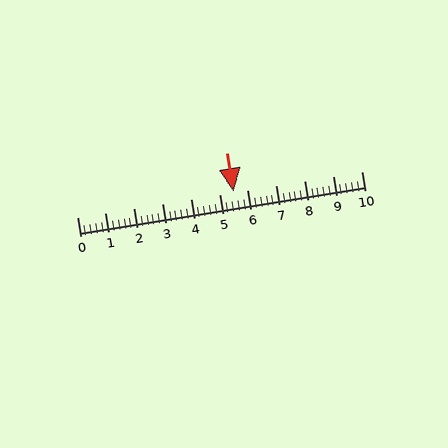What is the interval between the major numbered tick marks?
The major tick marks are spaced 1 units apart.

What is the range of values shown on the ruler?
The ruler shows values from 0 to 10.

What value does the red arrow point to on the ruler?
The red arrow points to approximately 5.5.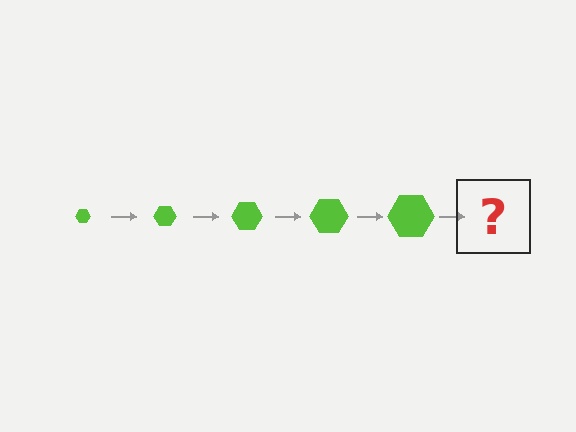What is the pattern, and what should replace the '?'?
The pattern is that the hexagon gets progressively larger each step. The '?' should be a lime hexagon, larger than the previous one.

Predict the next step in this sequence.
The next step is a lime hexagon, larger than the previous one.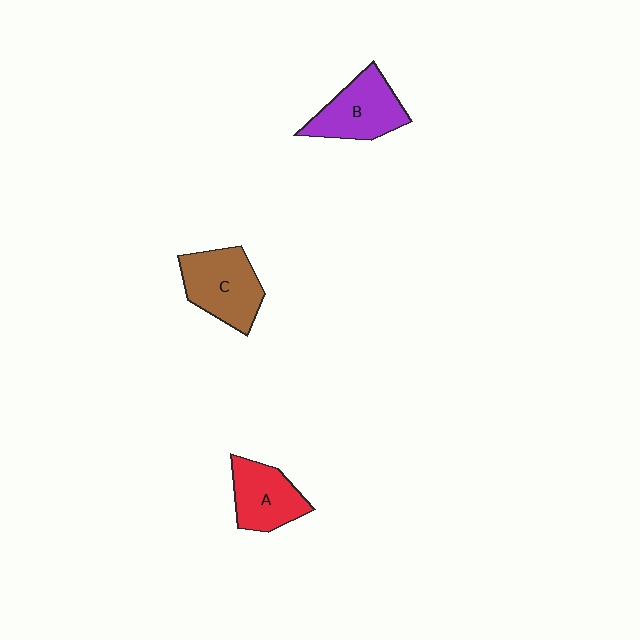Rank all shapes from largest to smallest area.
From largest to smallest: C (brown), B (purple), A (red).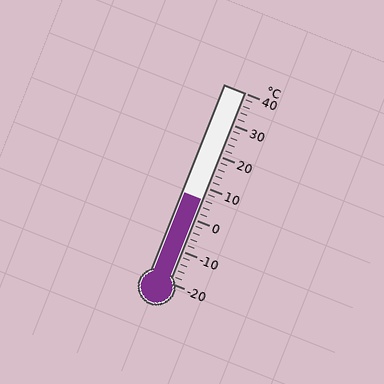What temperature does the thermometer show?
The thermometer shows approximately 6°C.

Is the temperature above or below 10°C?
The temperature is below 10°C.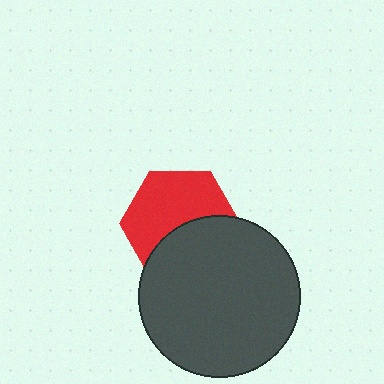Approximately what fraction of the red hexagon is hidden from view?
Roughly 42% of the red hexagon is hidden behind the dark gray circle.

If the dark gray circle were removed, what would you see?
You would see the complete red hexagon.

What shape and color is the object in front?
The object in front is a dark gray circle.